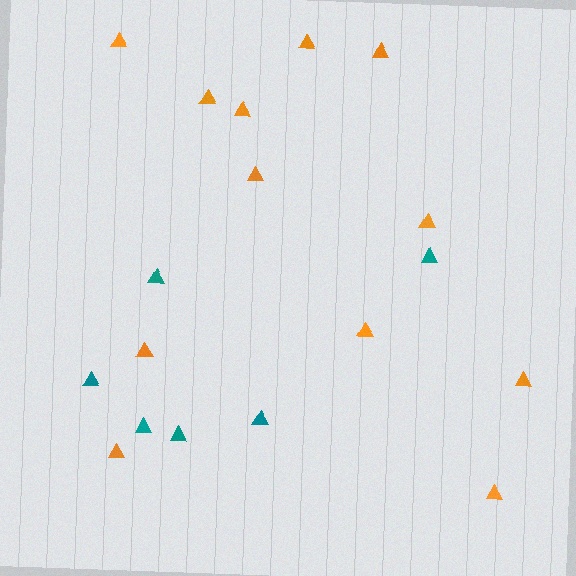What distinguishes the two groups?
There are 2 groups: one group of orange triangles (12) and one group of teal triangles (6).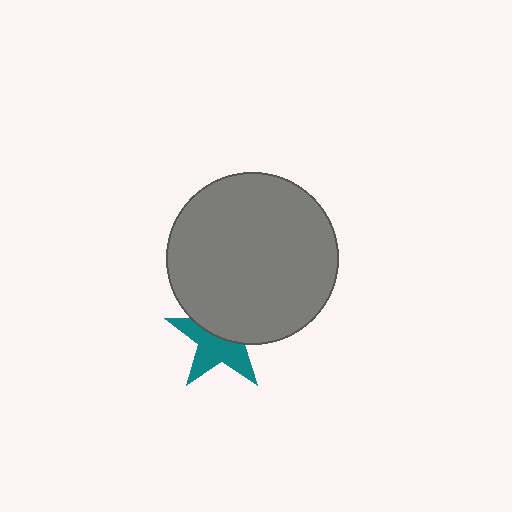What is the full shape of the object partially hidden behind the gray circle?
The partially hidden object is a teal star.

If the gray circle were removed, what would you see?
You would see the complete teal star.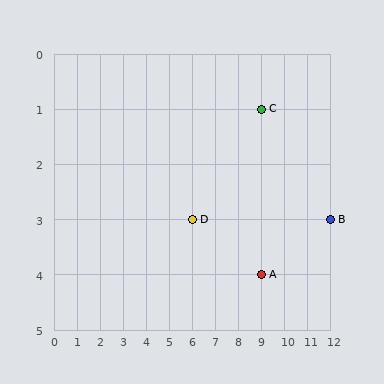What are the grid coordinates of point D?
Point D is at grid coordinates (6, 3).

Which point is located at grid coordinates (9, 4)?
Point A is at (9, 4).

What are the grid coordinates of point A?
Point A is at grid coordinates (9, 4).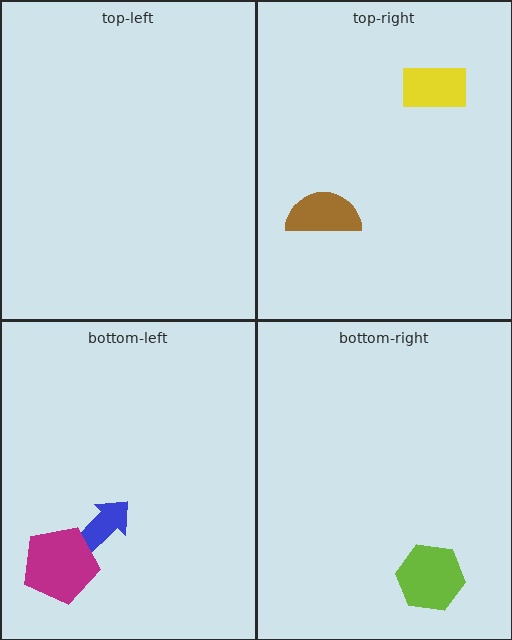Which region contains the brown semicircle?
The top-right region.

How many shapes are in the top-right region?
2.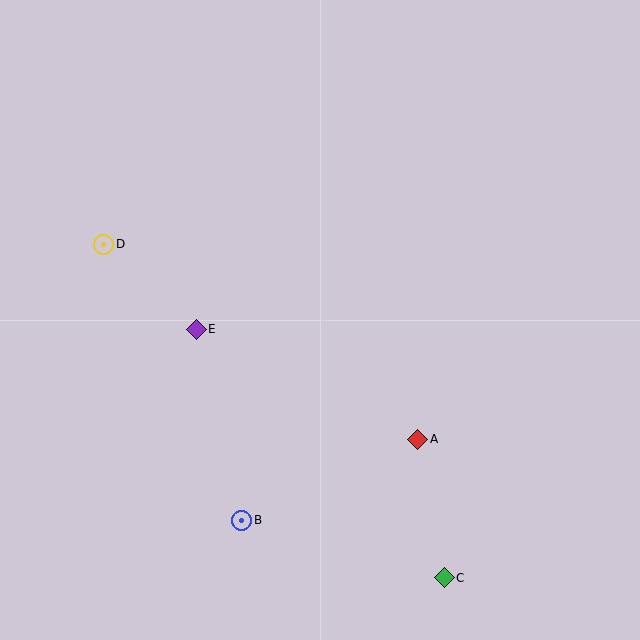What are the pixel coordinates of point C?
Point C is at (444, 578).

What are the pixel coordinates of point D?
Point D is at (104, 244).